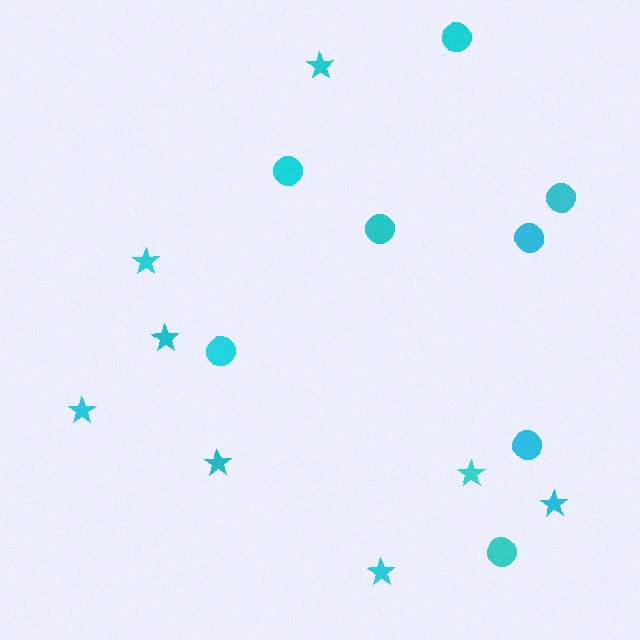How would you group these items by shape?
There are 2 groups: one group of circles (8) and one group of stars (8).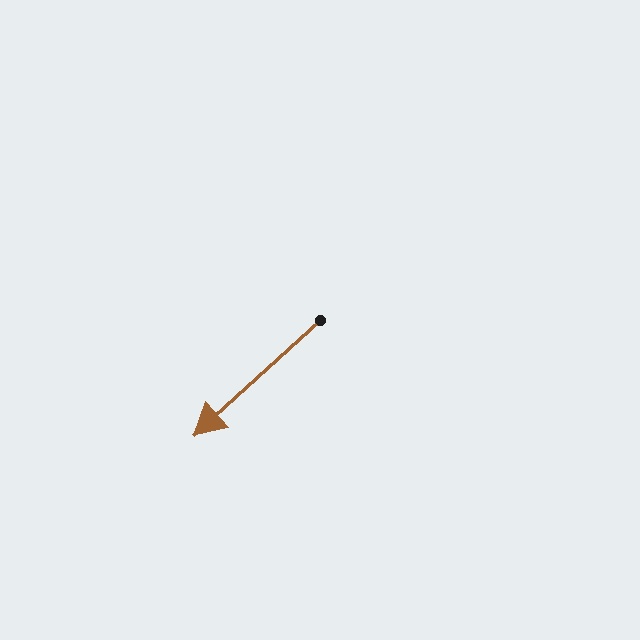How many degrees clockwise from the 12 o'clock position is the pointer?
Approximately 228 degrees.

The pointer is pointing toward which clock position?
Roughly 8 o'clock.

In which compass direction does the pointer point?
Southwest.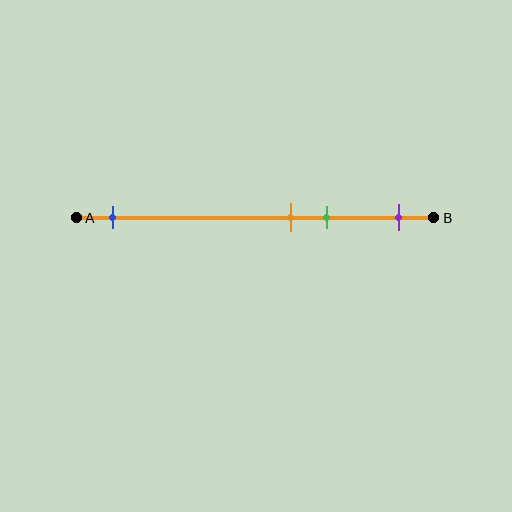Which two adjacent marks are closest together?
The orange and green marks are the closest adjacent pair.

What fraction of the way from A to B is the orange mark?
The orange mark is approximately 60% (0.6) of the way from A to B.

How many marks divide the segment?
There are 4 marks dividing the segment.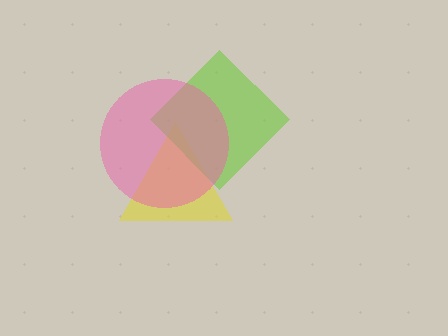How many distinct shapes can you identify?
There are 3 distinct shapes: a yellow triangle, a lime diamond, a pink circle.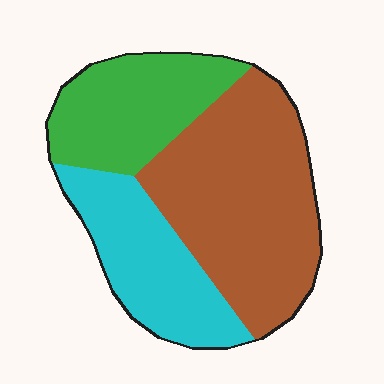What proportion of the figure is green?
Green takes up between a quarter and a half of the figure.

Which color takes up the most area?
Brown, at roughly 50%.